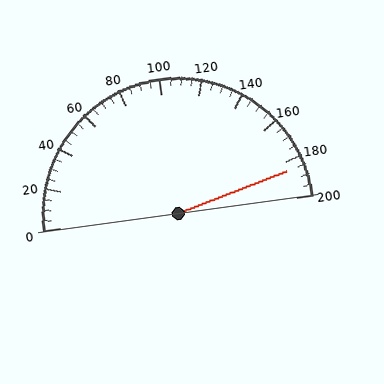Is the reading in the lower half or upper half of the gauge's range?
The reading is in the upper half of the range (0 to 200).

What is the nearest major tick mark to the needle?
The nearest major tick mark is 180.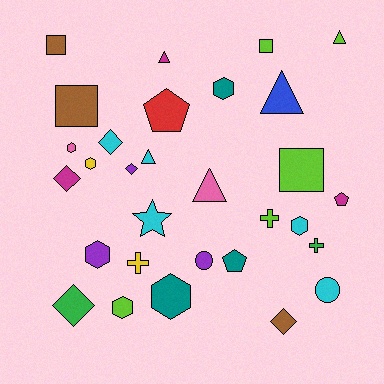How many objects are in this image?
There are 30 objects.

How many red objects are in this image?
There is 1 red object.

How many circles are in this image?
There are 2 circles.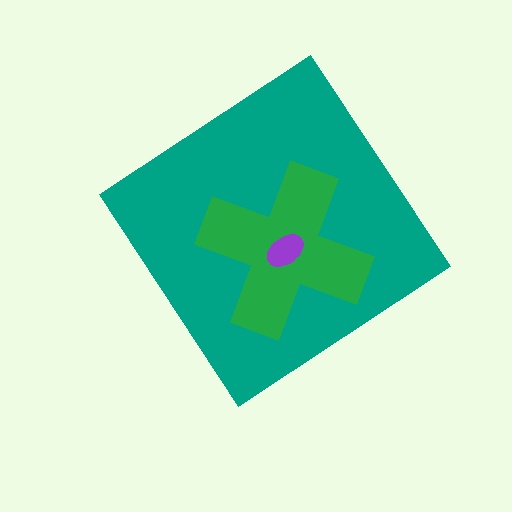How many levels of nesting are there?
3.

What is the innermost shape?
The purple ellipse.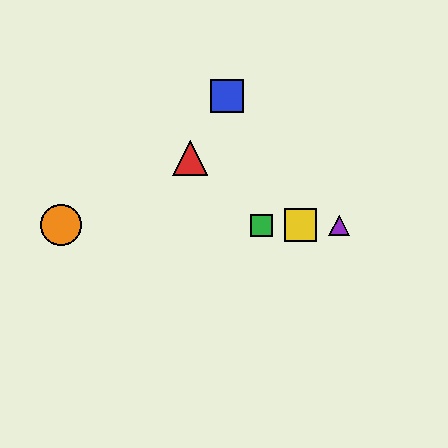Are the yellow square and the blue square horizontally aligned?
No, the yellow square is at y≈225 and the blue square is at y≈96.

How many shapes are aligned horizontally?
4 shapes (the green square, the yellow square, the purple triangle, the orange circle) are aligned horizontally.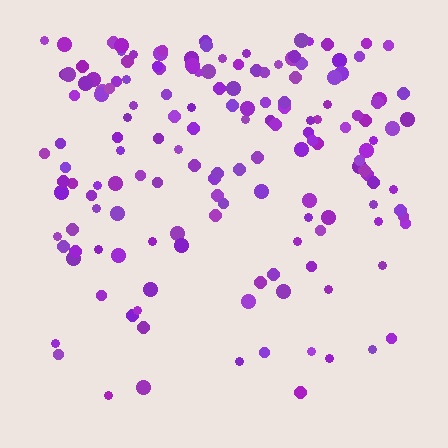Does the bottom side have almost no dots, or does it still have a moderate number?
Still a moderate number, just noticeably fewer than the top.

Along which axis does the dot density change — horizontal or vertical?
Vertical.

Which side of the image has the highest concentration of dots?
The top.